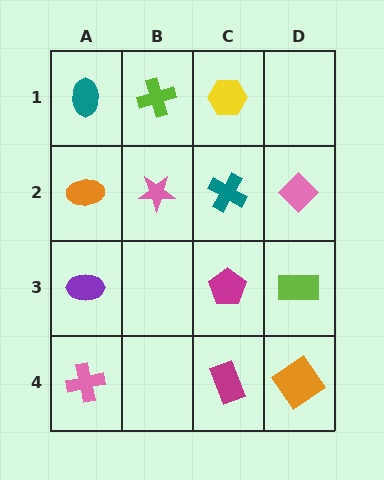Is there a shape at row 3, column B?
No, that cell is empty.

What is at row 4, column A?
A pink cross.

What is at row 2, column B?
A pink star.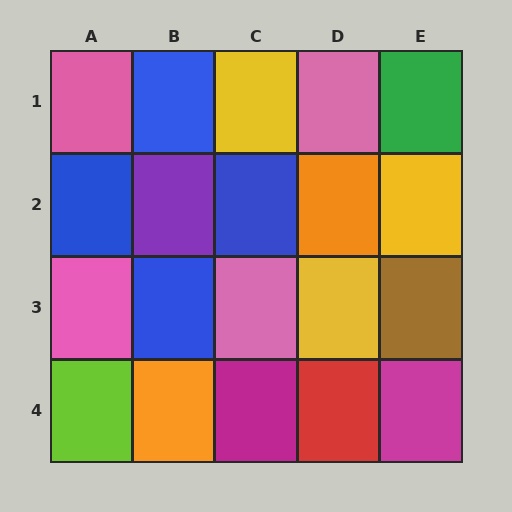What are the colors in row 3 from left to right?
Pink, blue, pink, yellow, brown.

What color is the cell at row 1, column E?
Green.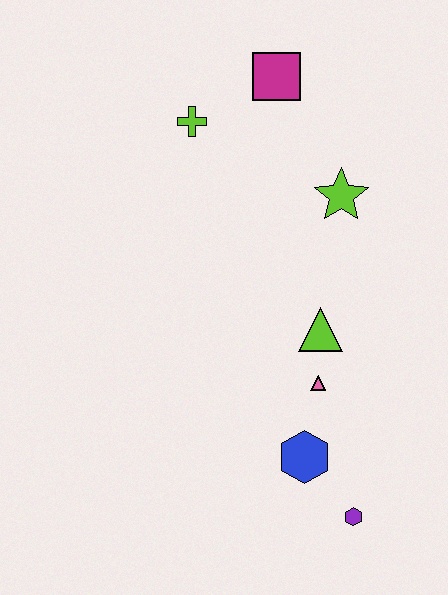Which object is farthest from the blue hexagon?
The magenta square is farthest from the blue hexagon.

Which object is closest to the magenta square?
The lime cross is closest to the magenta square.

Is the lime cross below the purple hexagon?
No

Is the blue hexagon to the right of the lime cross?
Yes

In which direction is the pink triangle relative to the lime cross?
The pink triangle is below the lime cross.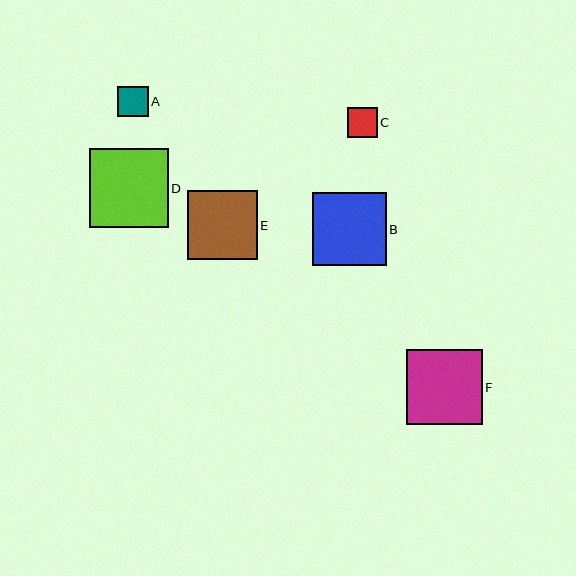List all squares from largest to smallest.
From largest to smallest: D, F, B, E, A, C.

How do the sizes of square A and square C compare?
Square A and square C are approximately the same size.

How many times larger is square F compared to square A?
Square F is approximately 2.5 times the size of square A.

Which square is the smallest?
Square C is the smallest with a size of approximately 30 pixels.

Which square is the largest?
Square D is the largest with a size of approximately 79 pixels.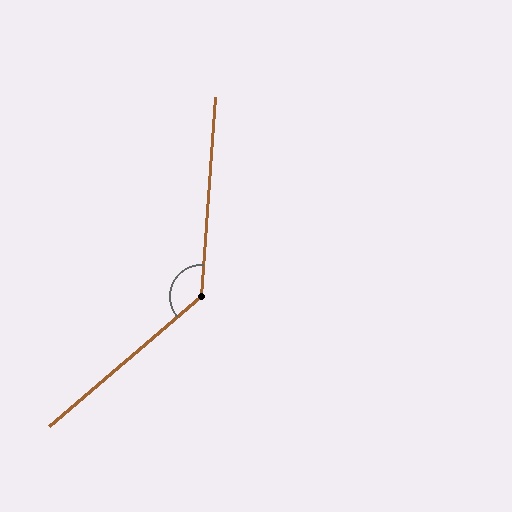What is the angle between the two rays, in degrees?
Approximately 134 degrees.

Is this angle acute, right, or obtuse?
It is obtuse.